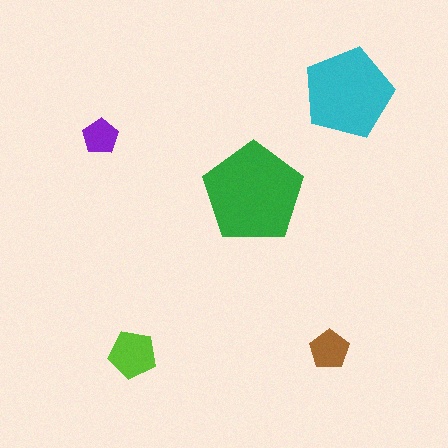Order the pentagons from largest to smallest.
the green one, the cyan one, the lime one, the brown one, the purple one.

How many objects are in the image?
There are 5 objects in the image.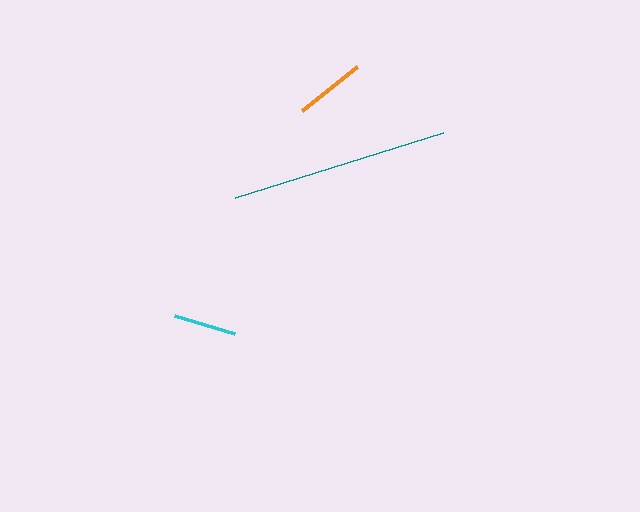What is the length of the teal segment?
The teal segment is approximately 217 pixels long.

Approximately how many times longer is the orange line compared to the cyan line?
The orange line is approximately 1.1 times the length of the cyan line.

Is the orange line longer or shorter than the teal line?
The teal line is longer than the orange line.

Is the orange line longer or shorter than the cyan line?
The orange line is longer than the cyan line.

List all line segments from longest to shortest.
From longest to shortest: teal, orange, cyan.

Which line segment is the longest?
The teal line is the longest at approximately 217 pixels.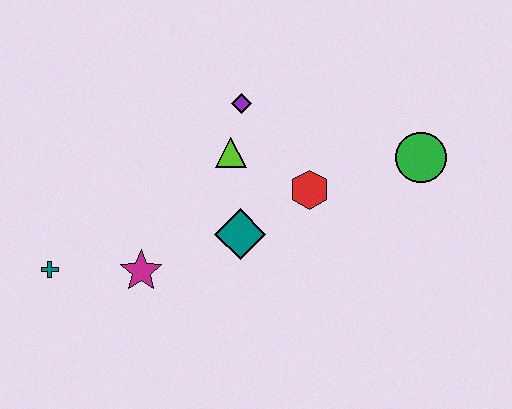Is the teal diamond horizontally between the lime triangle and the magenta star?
No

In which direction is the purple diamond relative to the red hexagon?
The purple diamond is above the red hexagon.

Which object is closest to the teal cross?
The magenta star is closest to the teal cross.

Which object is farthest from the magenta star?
The green circle is farthest from the magenta star.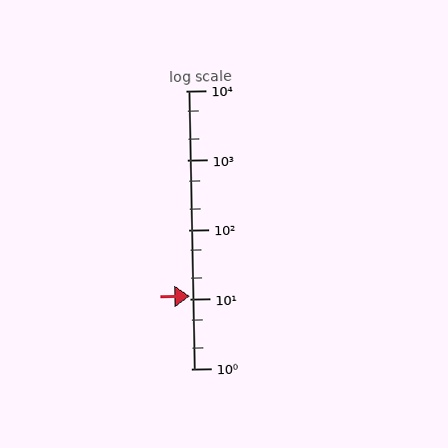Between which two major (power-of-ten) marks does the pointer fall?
The pointer is between 10 and 100.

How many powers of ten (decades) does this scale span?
The scale spans 4 decades, from 1 to 10000.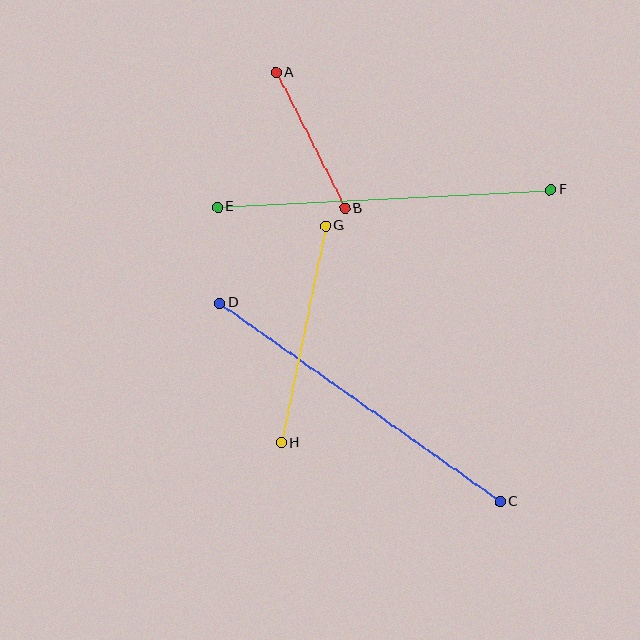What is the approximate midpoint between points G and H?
The midpoint is at approximately (303, 334) pixels.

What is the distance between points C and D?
The distance is approximately 344 pixels.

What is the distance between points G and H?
The distance is approximately 221 pixels.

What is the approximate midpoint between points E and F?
The midpoint is at approximately (384, 198) pixels.